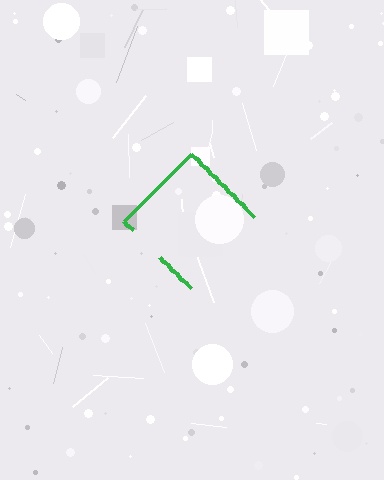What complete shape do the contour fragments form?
The contour fragments form a diamond.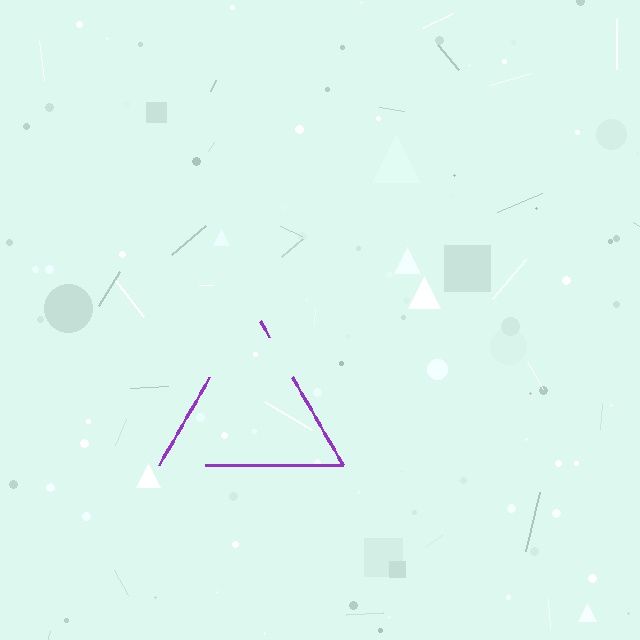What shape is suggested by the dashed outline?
The dashed outline suggests a triangle.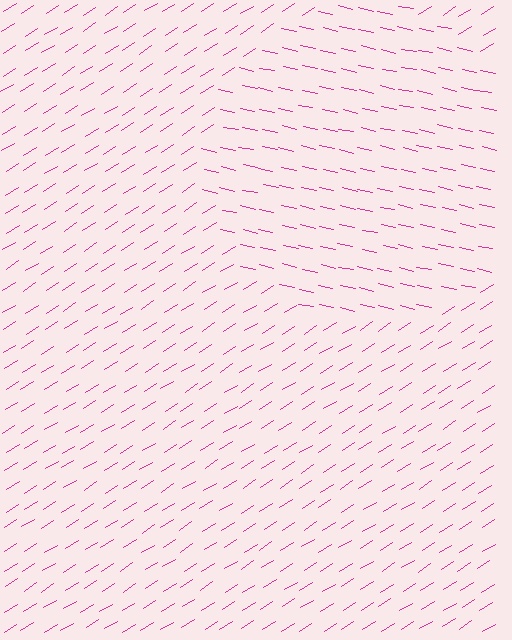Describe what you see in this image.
The image is filled with small magenta line segments. A circle region in the image has lines oriented differently from the surrounding lines, creating a visible texture boundary.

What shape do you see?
I see a circle.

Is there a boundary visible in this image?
Yes, there is a texture boundary formed by a change in line orientation.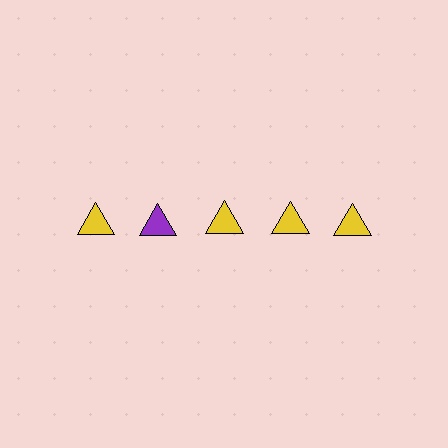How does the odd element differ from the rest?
It has a different color: purple instead of yellow.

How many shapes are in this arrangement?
There are 5 shapes arranged in a grid pattern.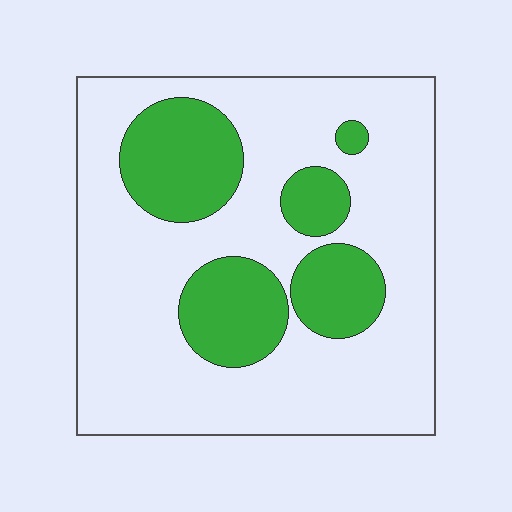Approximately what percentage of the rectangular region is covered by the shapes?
Approximately 25%.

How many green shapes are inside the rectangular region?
5.